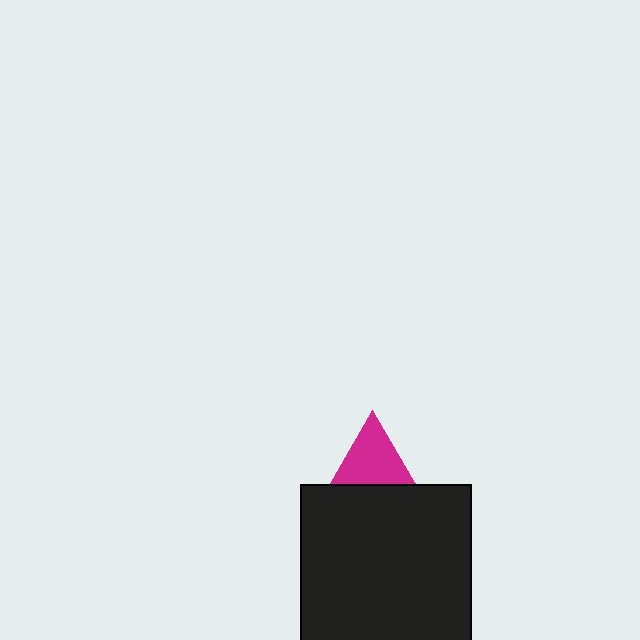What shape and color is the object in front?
The object in front is a black square.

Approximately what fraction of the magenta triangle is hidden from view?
Roughly 59% of the magenta triangle is hidden behind the black square.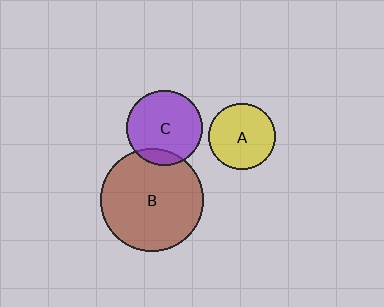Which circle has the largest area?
Circle B (brown).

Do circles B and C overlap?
Yes.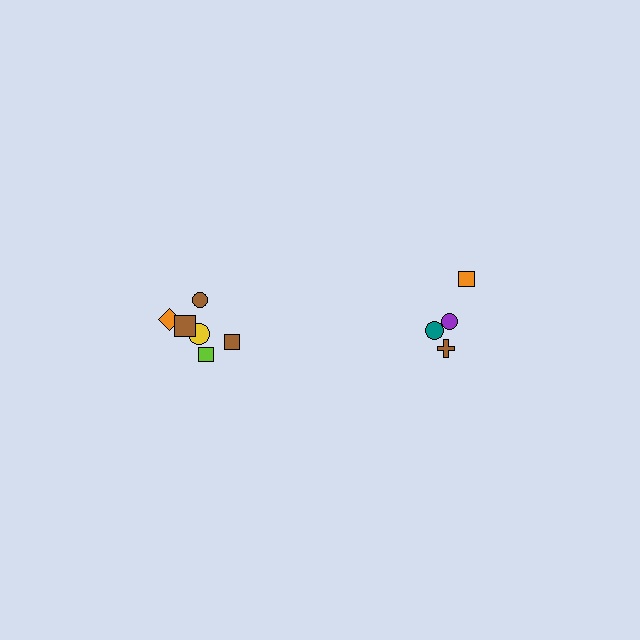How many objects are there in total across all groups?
There are 10 objects.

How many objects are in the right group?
There are 4 objects.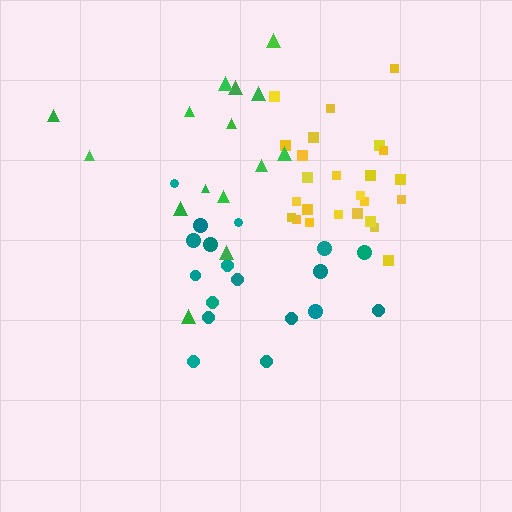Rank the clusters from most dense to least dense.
yellow, teal, green.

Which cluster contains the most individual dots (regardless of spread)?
Yellow (25).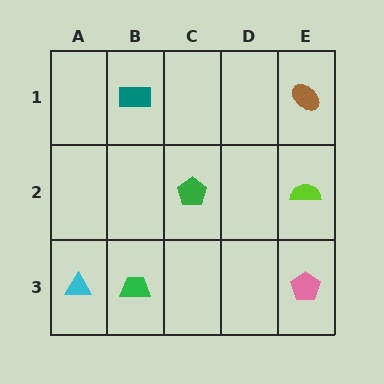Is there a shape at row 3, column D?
No, that cell is empty.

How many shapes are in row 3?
3 shapes.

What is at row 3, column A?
A cyan triangle.